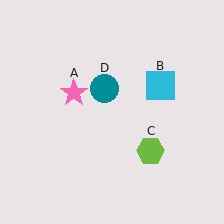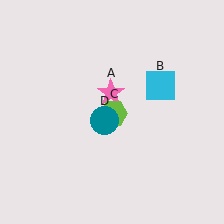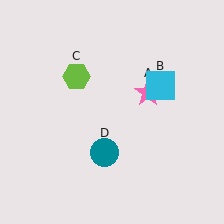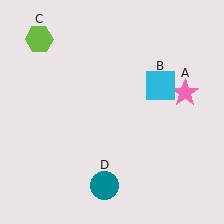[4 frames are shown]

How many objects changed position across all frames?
3 objects changed position: pink star (object A), lime hexagon (object C), teal circle (object D).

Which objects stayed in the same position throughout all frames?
Cyan square (object B) remained stationary.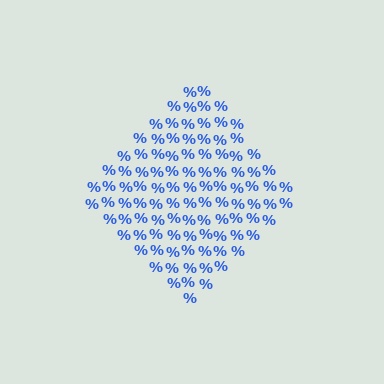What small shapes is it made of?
It is made of small percent signs.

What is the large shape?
The large shape is a diamond.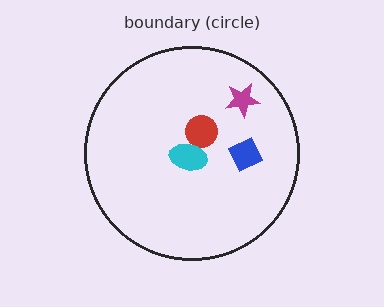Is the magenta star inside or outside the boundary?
Inside.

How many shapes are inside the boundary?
4 inside, 0 outside.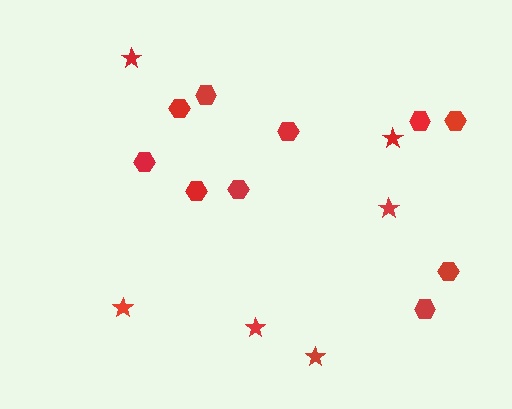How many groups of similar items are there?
There are 2 groups: one group of stars (6) and one group of hexagons (10).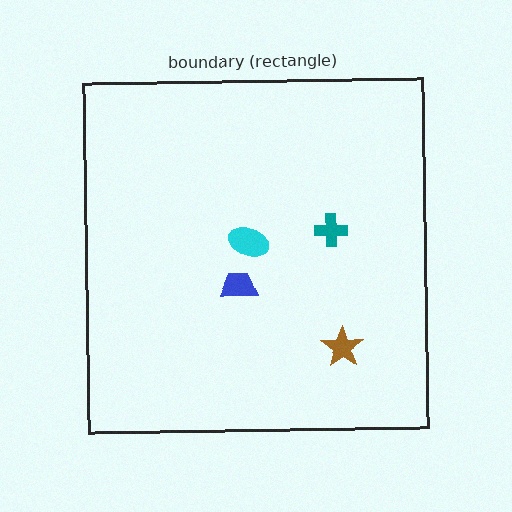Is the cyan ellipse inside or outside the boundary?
Inside.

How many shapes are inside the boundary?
4 inside, 0 outside.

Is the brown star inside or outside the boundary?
Inside.